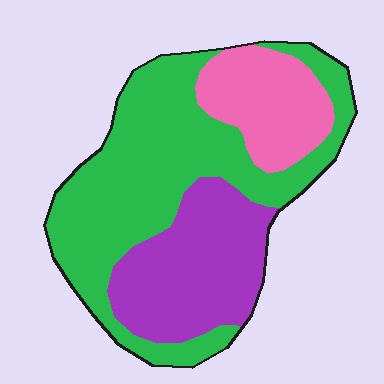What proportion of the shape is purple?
Purple takes up about one quarter (1/4) of the shape.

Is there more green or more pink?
Green.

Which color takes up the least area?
Pink, at roughly 20%.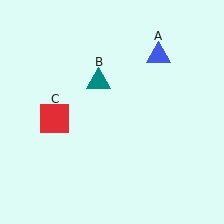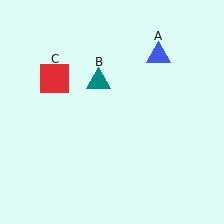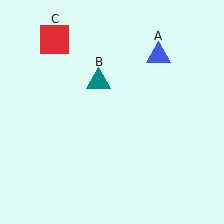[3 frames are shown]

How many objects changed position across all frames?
1 object changed position: red square (object C).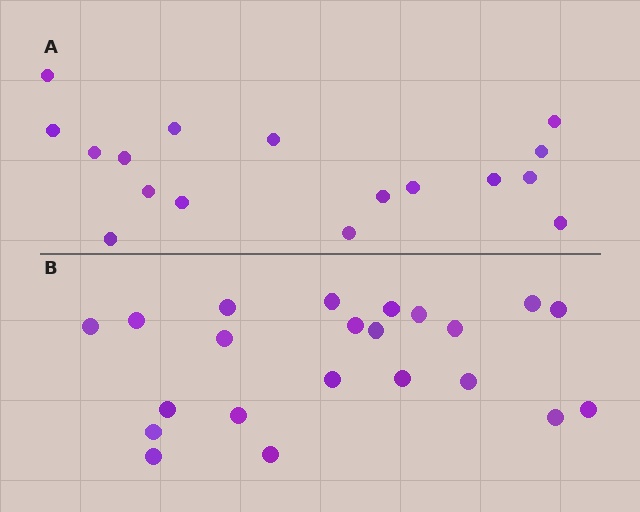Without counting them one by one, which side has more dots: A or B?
Region B (the bottom region) has more dots.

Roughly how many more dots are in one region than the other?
Region B has about 5 more dots than region A.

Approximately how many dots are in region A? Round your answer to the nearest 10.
About 20 dots. (The exact count is 17, which rounds to 20.)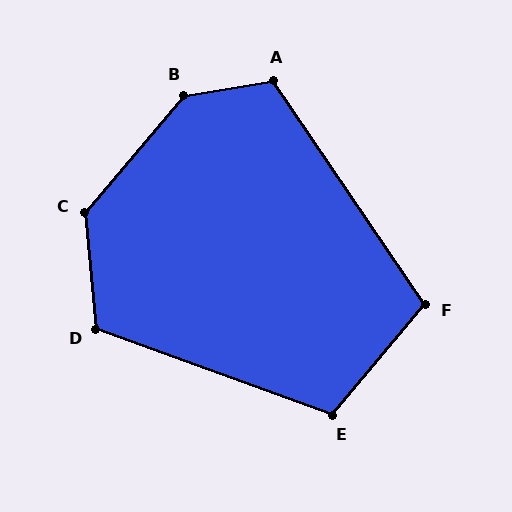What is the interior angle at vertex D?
Approximately 115 degrees (obtuse).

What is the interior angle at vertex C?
Approximately 135 degrees (obtuse).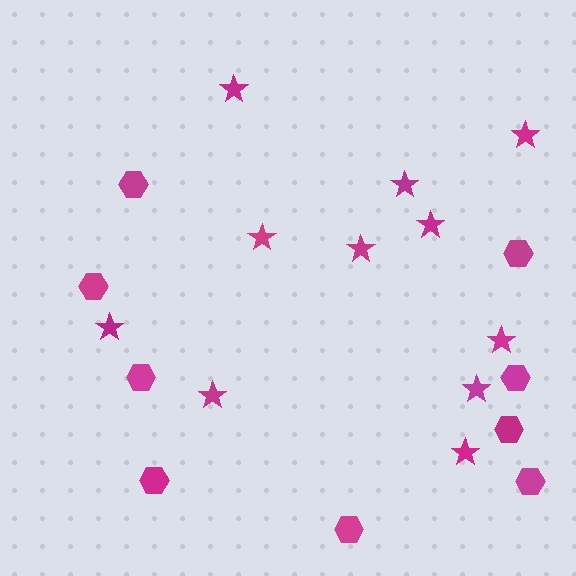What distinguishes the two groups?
There are 2 groups: one group of stars (11) and one group of hexagons (9).